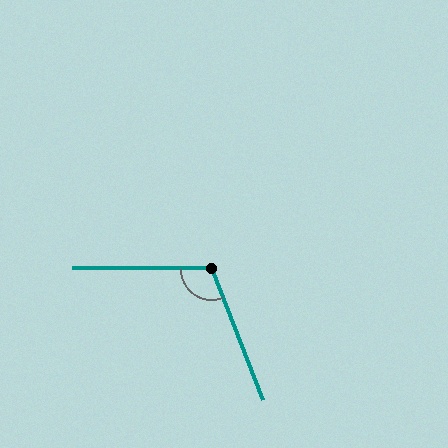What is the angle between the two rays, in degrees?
Approximately 111 degrees.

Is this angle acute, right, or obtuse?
It is obtuse.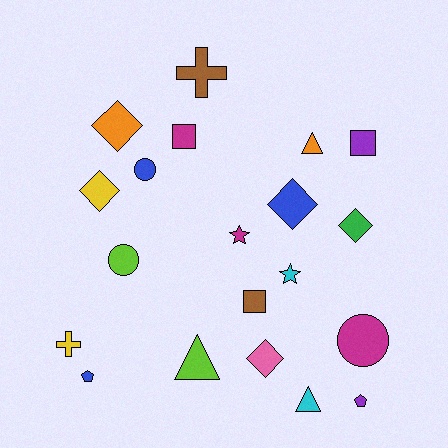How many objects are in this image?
There are 20 objects.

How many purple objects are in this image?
There are 2 purple objects.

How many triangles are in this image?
There are 3 triangles.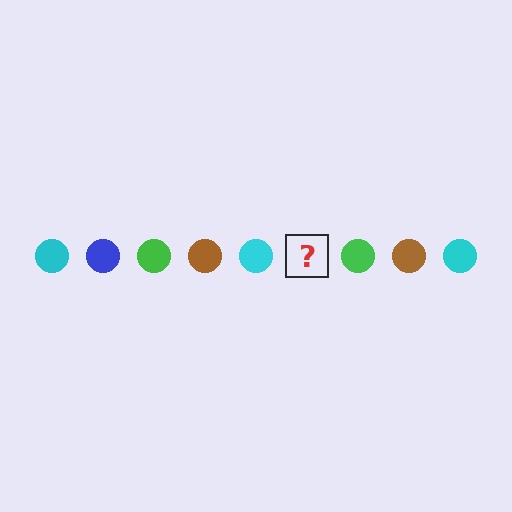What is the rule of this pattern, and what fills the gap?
The rule is that the pattern cycles through cyan, blue, green, brown circles. The gap should be filled with a blue circle.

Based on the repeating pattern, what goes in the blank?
The blank should be a blue circle.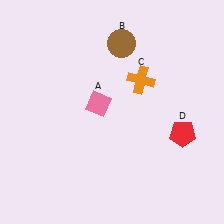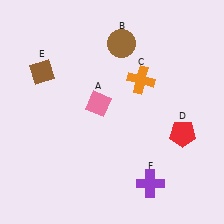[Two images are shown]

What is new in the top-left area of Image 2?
A brown diamond (E) was added in the top-left area of Image 2.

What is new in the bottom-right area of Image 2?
A purple cross (F) was added in the bottom-right area of Image 2.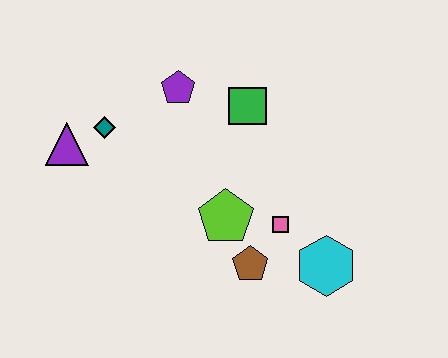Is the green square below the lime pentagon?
No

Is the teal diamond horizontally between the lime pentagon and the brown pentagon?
No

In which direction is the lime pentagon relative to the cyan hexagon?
The lime pentagon is to the left of the cyan hexagon.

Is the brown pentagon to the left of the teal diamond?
No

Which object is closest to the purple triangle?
The teal diamond is closest to the purple triangle.